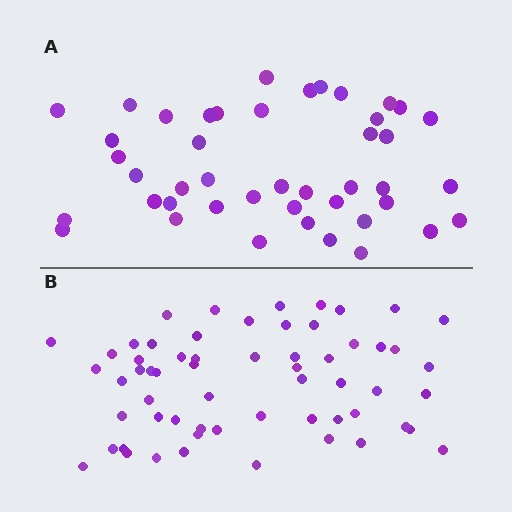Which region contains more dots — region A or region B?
Region B (the bottom region) has more dots.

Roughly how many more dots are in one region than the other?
Region B has approximately 15 more dots than region A.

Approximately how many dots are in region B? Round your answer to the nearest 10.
About 60 dots.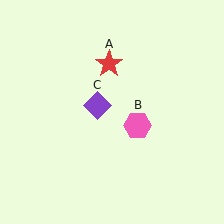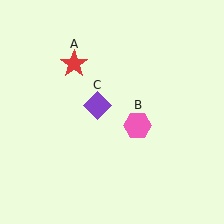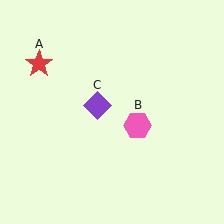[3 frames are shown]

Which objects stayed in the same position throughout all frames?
Pink hexagon (object B) and purple diamond (object C) remained stationary.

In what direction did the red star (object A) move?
The red star (object A) moved left.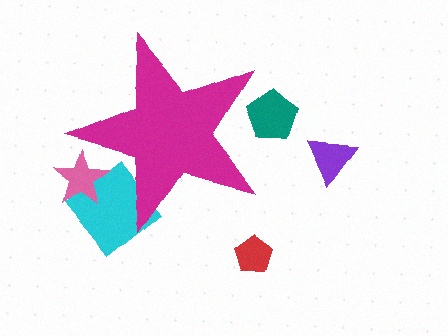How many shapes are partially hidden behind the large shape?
3 shapes are partially hidden.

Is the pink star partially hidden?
Yes, the pink star is partially hidden behind the magenta star.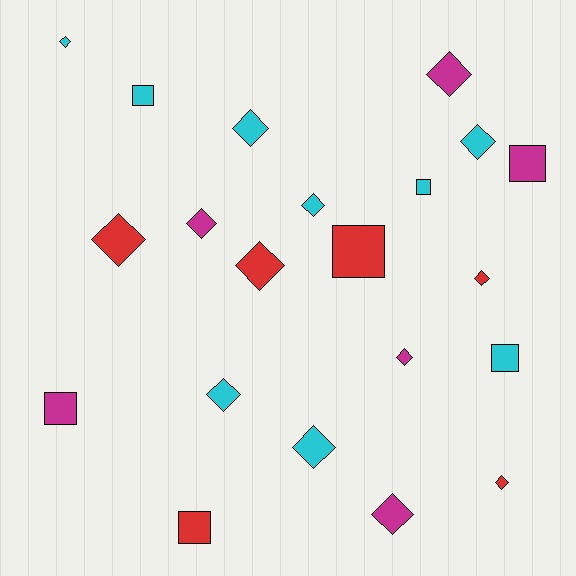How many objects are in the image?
There are 21 objects.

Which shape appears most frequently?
Diamond, with 14 objects.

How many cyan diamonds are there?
There are 6 cyan diamonds.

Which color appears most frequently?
Cyan, with 9 objects.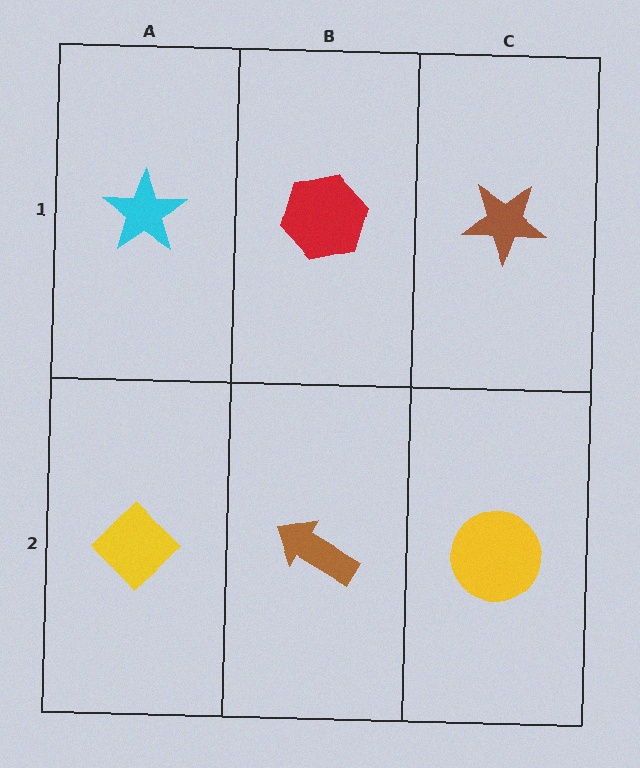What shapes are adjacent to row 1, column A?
A yellow diamond (row 2, column A), a red hexagon (row 1, column B).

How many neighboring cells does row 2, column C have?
2.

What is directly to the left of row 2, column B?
A yellow diamond.